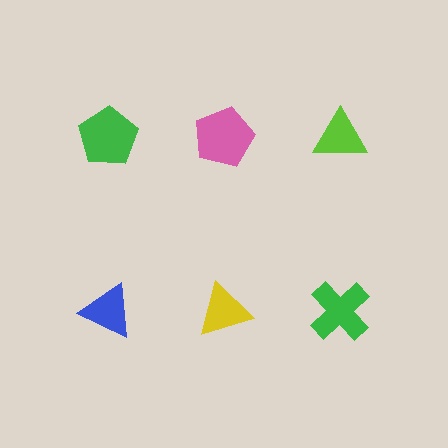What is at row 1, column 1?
A green pentagon.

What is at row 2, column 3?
A green cross.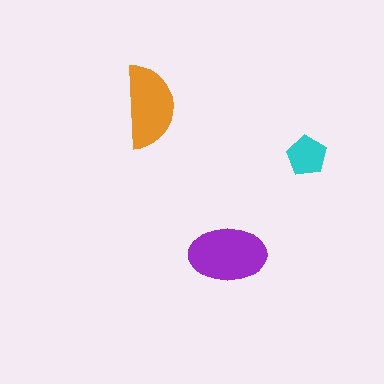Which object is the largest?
The purple ellipse.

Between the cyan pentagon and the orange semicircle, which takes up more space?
The orange semicircle.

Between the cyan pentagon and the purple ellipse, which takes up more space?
The purple ellipse.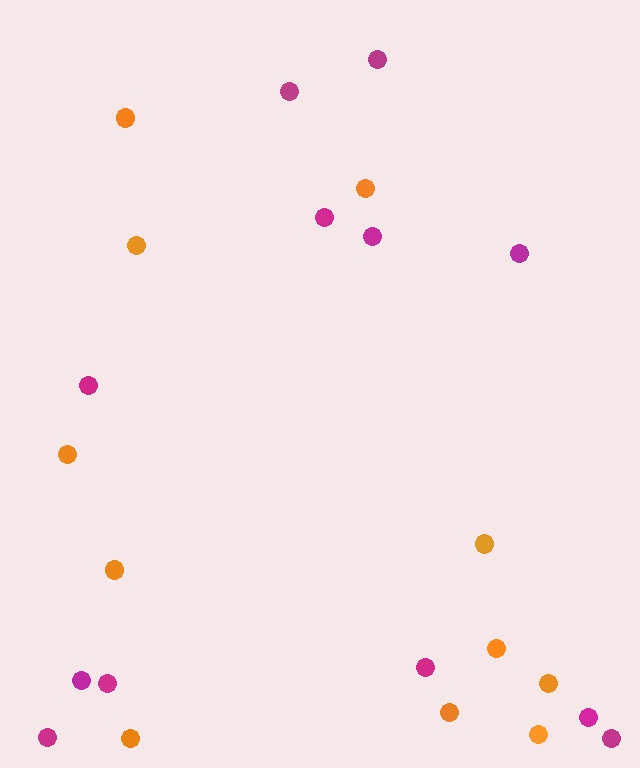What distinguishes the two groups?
There are 2 groups: one group of magenta circles (12) and one group of orange circles (11).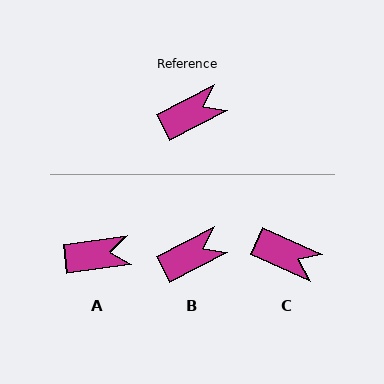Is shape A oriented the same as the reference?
No, it is off by about 20 degrees.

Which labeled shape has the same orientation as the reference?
B.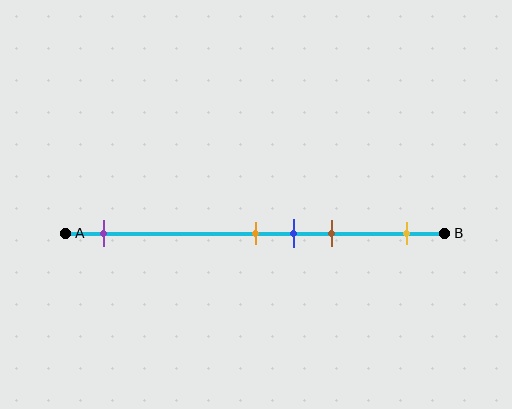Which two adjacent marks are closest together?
The orange and blue marks are the closest adjacent pair.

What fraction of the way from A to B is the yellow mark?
The yellow mark is approximately 90% (0.9) of the way from A to B.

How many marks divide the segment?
There are 5 marks dividing the segment.